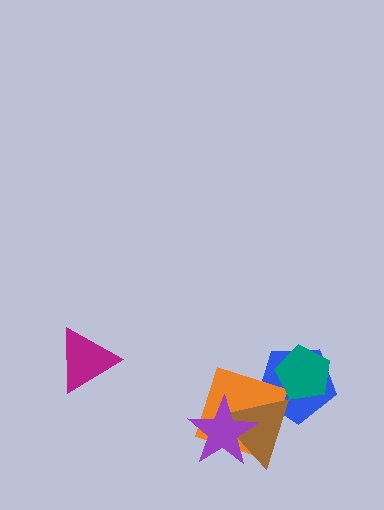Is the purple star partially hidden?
No, no other shape covers it.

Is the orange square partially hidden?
Yes, it is partially covered by another shape.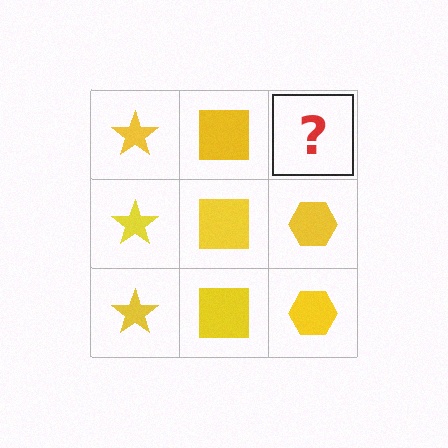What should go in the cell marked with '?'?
The missing cell should contain a yellow hexagon.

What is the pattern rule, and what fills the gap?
The rule is that each column has a consistent shape. The gap should be filled with a yellow hexagon.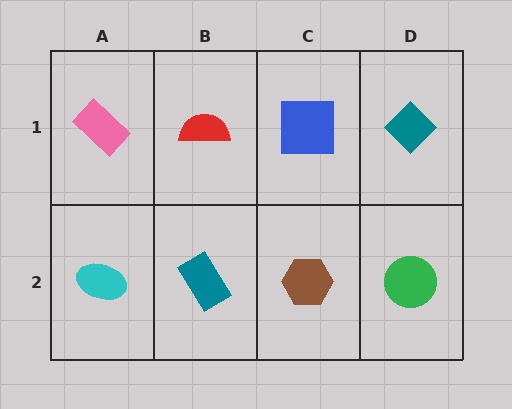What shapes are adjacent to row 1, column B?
A teal rectangle (row 2, column B), a pink rectangle (row 1, column A), a blue square (row 1, column C).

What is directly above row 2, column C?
A blue square.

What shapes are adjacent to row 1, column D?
A green circle (row 2, column D), a blue square (row 1, column C).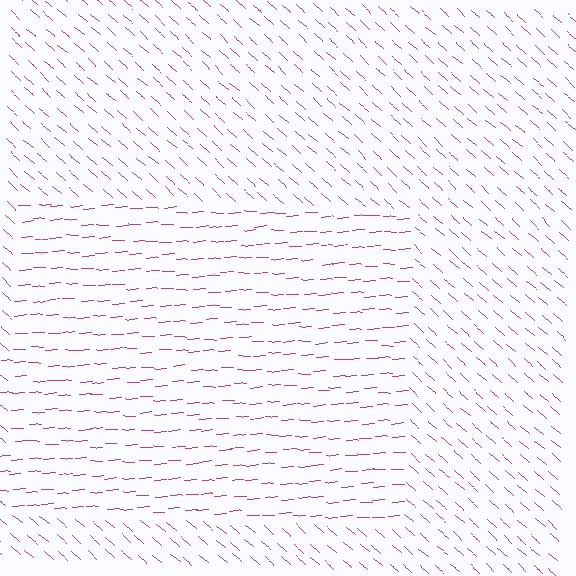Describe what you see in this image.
The image is filled with small magenta line segments. A rectangle region in the image has lines oriented differently from the surrounding lines, creating a visible texture boundary.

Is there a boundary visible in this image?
Yes, there is a texture boundary formed by a change in line orientation.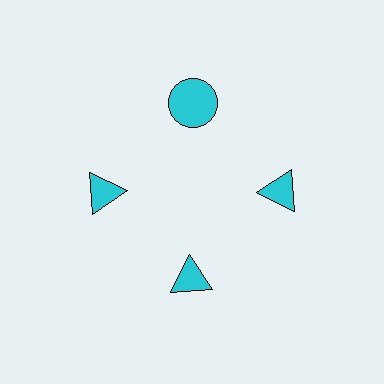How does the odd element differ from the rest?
It has a different shape: circle instead of triangle.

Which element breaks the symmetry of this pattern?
The cyan circle at roughly the 12 o'clock position breaks the symmetry. All other shapes are cyan triangles.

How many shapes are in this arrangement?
There are 4 shapes arranged in a ring pattern.